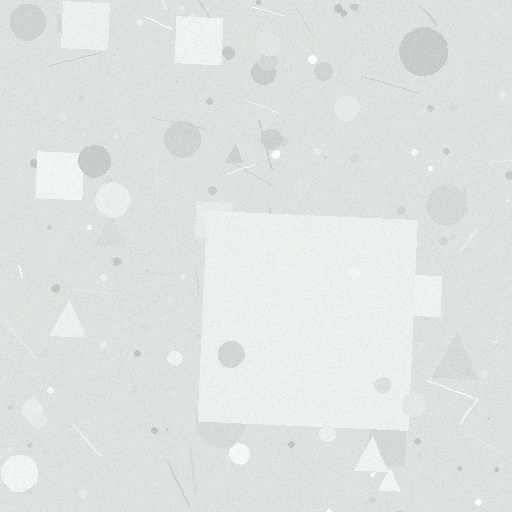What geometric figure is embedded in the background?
A square is embedded in the background.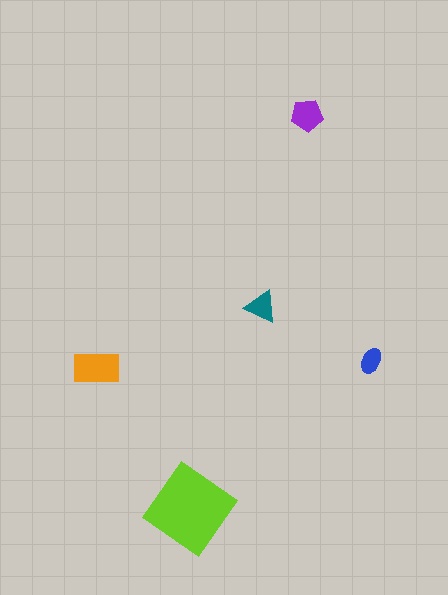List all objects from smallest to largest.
The blue ellipse, the teal triangle, the purple pentagon, the orange rectangle, the lime diamond.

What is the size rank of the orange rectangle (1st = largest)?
2nd.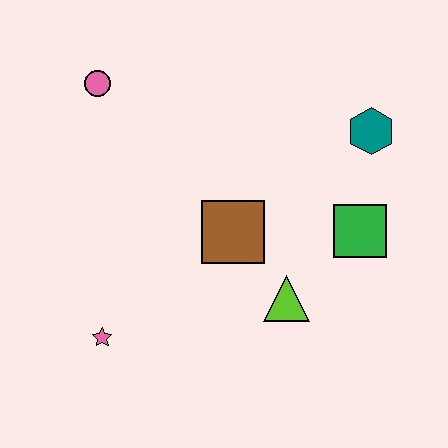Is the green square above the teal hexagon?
No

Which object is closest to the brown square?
The lime triangle is closest to the brown square.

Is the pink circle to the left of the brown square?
Yes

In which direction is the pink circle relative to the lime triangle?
The pink circle is above the lime triangle.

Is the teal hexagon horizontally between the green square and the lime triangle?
No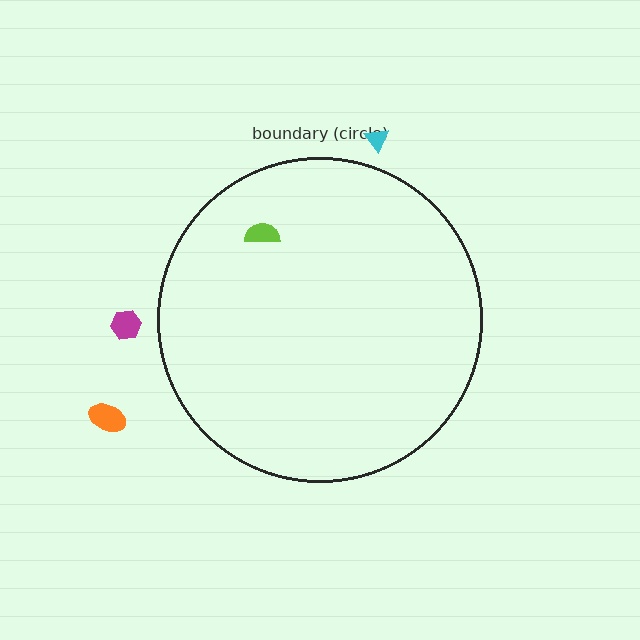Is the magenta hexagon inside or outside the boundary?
Outside.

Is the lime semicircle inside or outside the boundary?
Inside.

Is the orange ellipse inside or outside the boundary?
Outside.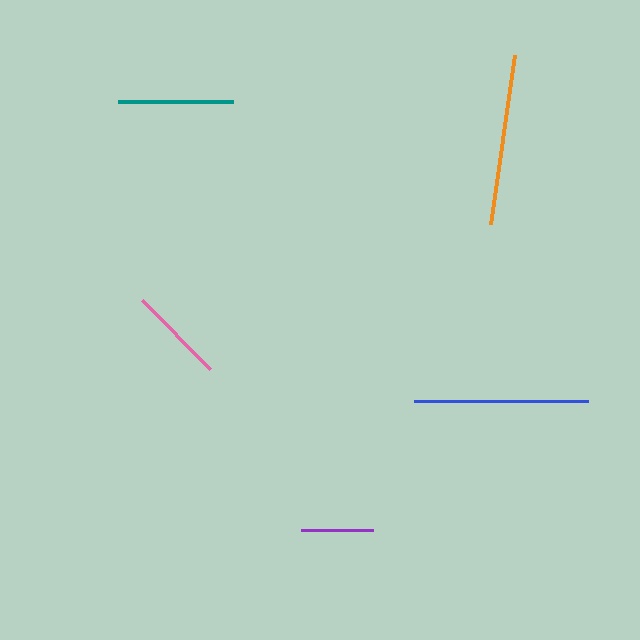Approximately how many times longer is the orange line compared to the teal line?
The orange line is approximately 1.5 times the length of the teal line.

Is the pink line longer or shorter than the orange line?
The orange line is longer than the pink line.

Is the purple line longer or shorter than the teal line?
The teal line is longer than the purple line.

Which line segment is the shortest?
The purple line is the shortest at approximately 72 pixels.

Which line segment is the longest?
The blue line is the longest at approximately 174 pixels.